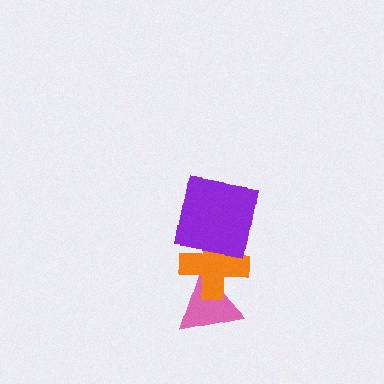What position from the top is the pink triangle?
The pink triangle is 3rd from the top.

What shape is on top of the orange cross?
The purple square is on top of the orange cross.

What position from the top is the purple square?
The purple square is 1st from the top.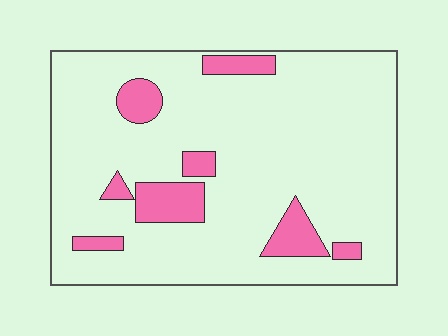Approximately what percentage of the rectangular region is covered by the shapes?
Approximately 15%.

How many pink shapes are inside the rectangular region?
8.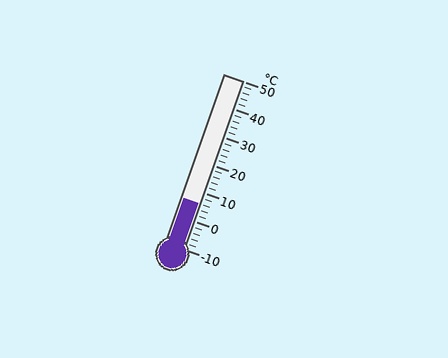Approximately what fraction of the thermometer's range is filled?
The thermometer is filled to approximately 25% of its range.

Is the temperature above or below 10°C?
The temperature is below 10°C.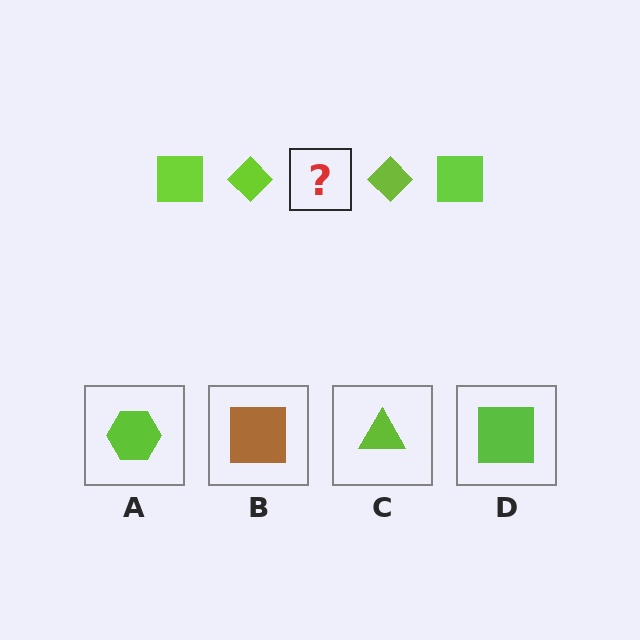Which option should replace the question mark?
Option D.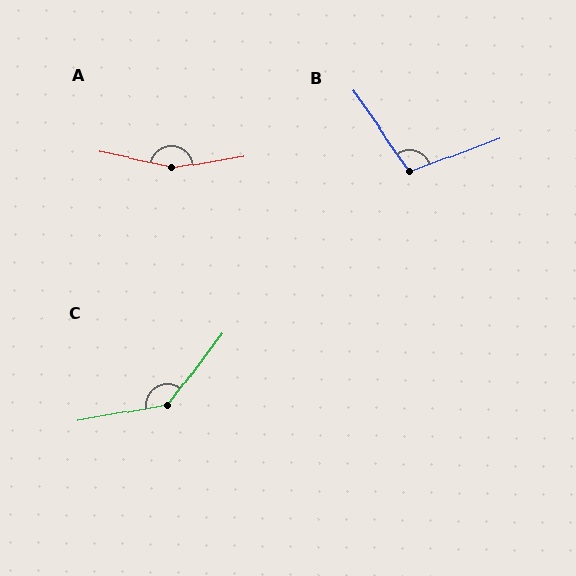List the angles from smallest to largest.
B (105°), C (137°), A (159°).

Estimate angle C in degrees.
Approximately 137 degrees.